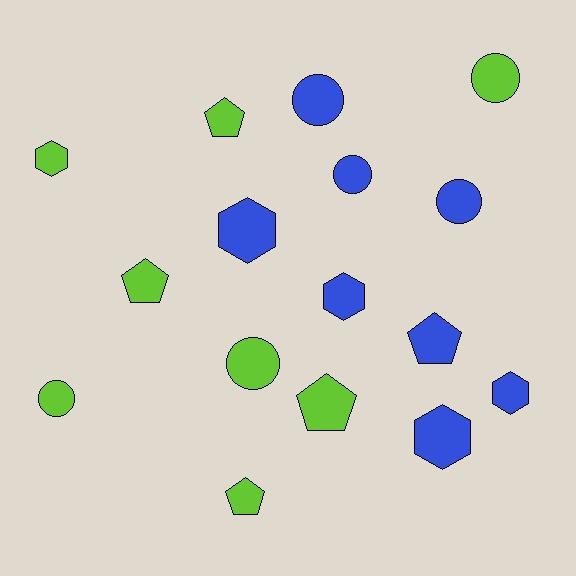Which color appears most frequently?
Blue, with 8 objects.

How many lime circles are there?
There are 3 lime circles.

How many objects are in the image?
There are 16 objects.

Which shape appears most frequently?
Circle, with 6 objects.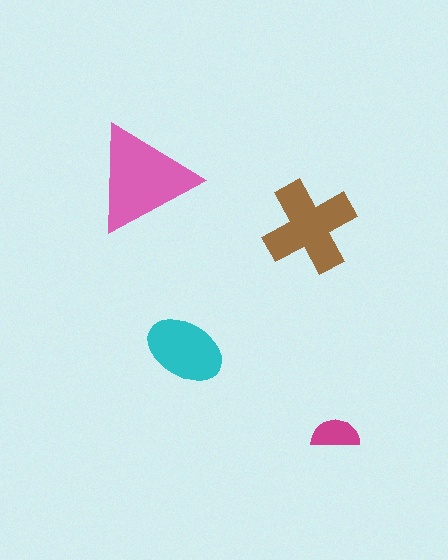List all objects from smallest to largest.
The magenta semicircle, the cyan ellipse, the brown cross, the pink triangle.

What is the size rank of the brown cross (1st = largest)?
2nd.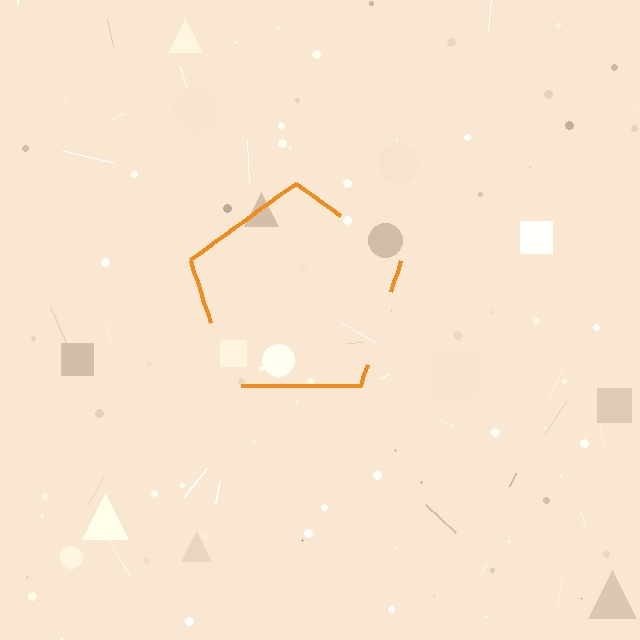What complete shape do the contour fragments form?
The contour fragments form a pentagon.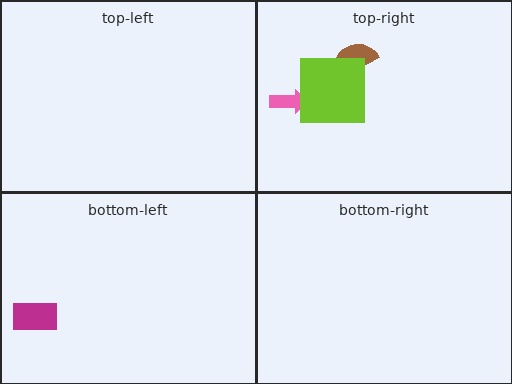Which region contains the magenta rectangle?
The bottom-left region.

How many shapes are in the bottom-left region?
1.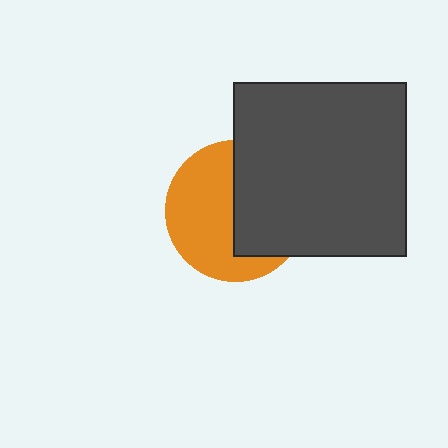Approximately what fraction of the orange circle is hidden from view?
Roughly 46% of the orange circle is hidden behind the dark gray square.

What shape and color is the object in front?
The object in front is a dark gray square.